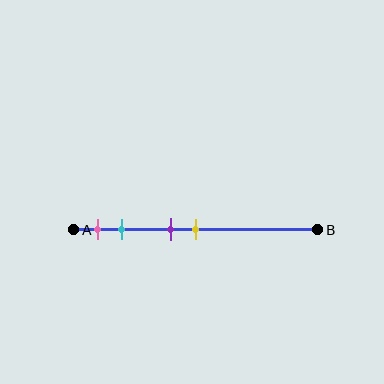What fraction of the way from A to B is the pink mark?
The pink mark is approximately 10% (0.1) of the way from A to B.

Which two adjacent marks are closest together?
The purple and yellow marks are the closest adjacent pair.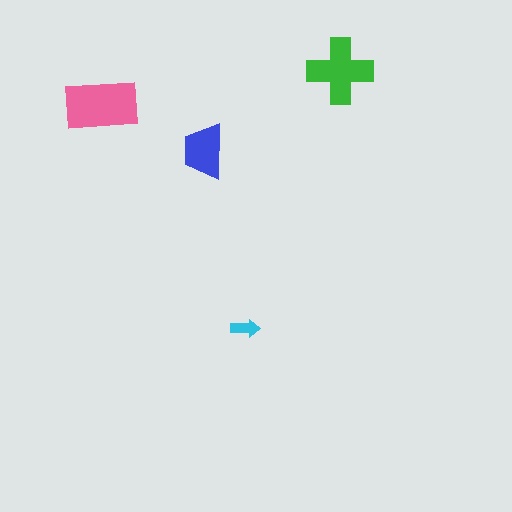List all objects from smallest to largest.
The cyan arrow, the blue trapezoid, the green cross, the pink rectangle.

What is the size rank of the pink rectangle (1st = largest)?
1st.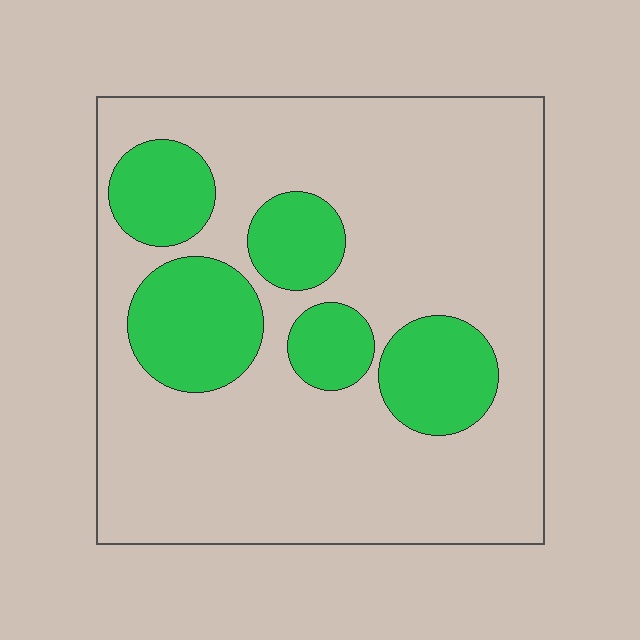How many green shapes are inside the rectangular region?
5.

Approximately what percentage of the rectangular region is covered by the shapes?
Approximately 25%.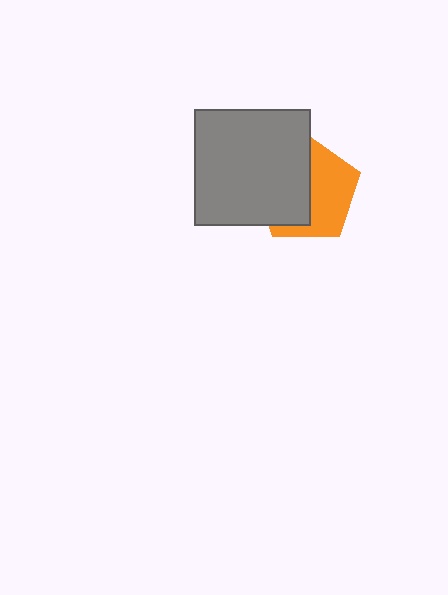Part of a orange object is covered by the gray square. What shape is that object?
It is a pentagon.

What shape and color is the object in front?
The object in front is a gray square.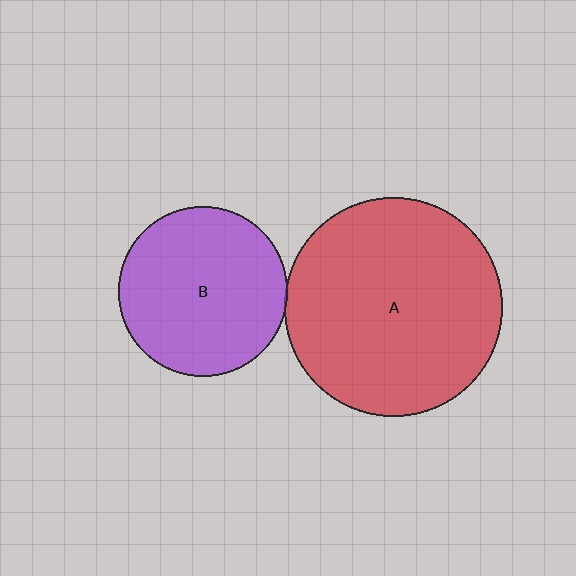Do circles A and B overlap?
Yes.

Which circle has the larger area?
Circle A (red).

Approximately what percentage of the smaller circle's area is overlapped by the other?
Approximately 5%.